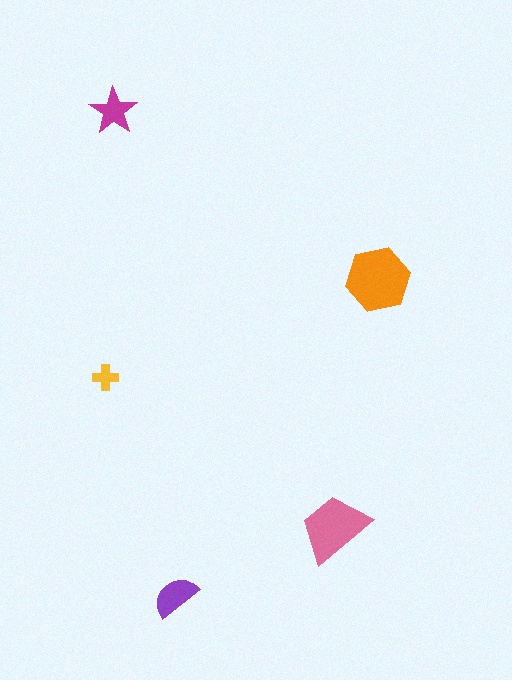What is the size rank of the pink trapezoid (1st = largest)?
2nd.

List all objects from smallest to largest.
The yellow cross, the magenta star, the purple semicircle, the pink trapezoid, the orange hexagon.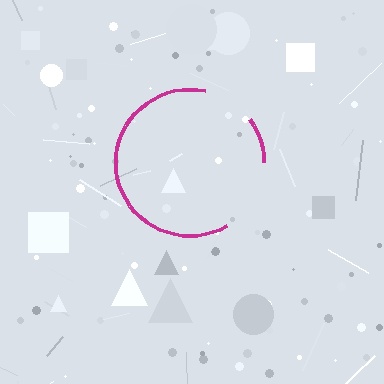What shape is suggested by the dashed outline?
The dashed outline suggests a circle.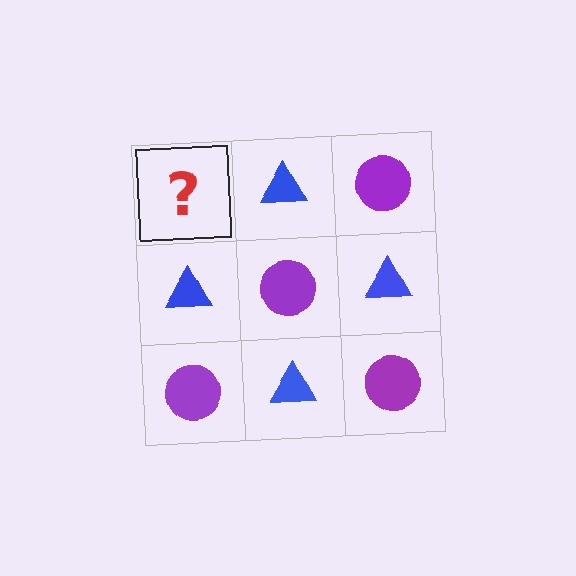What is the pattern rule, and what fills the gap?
The rule is that it alternates purple circle and blue triangle in a checkerboard pattern. The gap should be filled with a purple circle.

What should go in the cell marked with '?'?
The missing cell should contain a purple circle.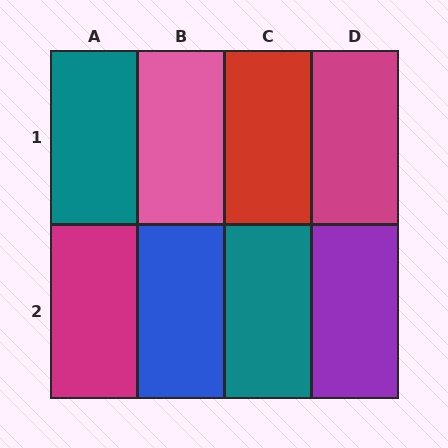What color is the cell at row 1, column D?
Magenta.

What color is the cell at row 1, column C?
Red.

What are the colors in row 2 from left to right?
Magenta, blue, teal, purple.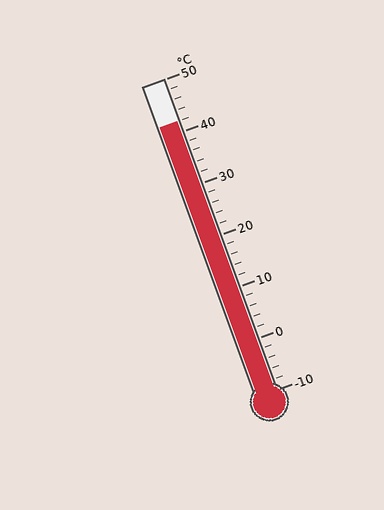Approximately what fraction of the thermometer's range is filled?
The thermometer is filled to approximately 85% of its range.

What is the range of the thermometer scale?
The thermometer scale ranges from -10°C to 50°C.